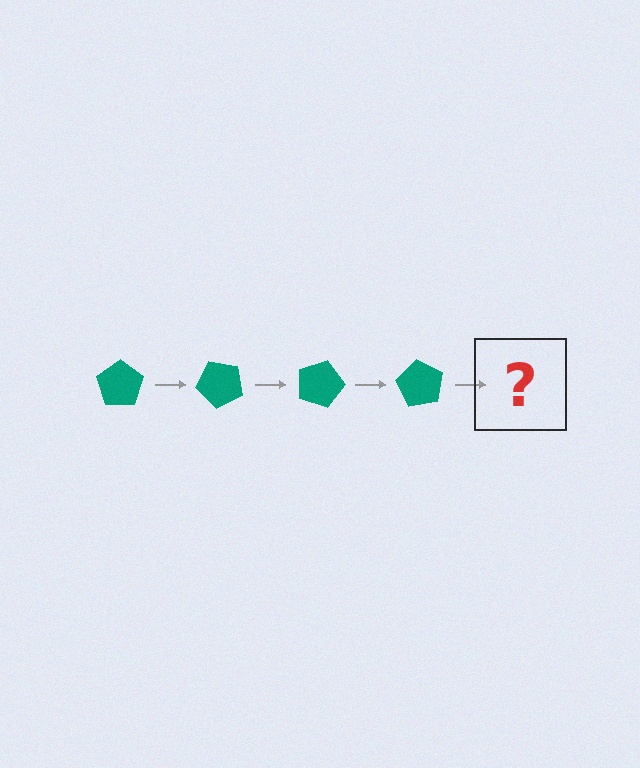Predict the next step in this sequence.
The next step is a teal pentagon rotated 180 degrees.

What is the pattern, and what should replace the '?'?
The pattern is that the pentagon rotates 45 degrees each step. The '?' should be a teal pentagon rotated 180 degrees.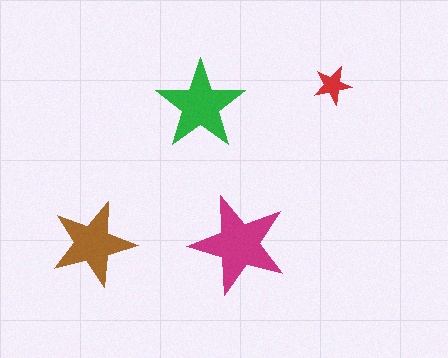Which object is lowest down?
The magenta star is bottommost.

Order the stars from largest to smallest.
the magenta one, the green one, the brown one, the red one.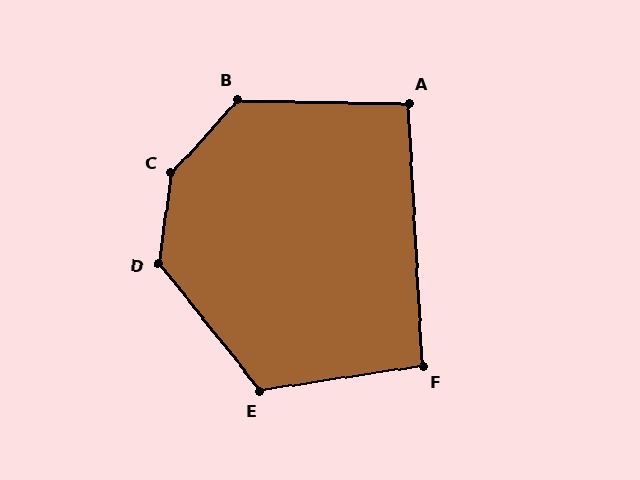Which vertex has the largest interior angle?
C, at approximately 146 degrees.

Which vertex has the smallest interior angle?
A, at approximately 94 degrees.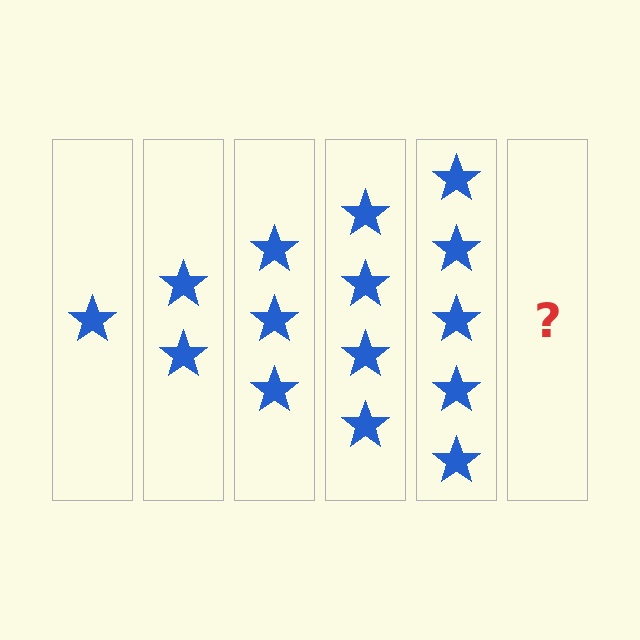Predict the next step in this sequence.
The next step is 6 stars.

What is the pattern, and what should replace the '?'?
The pattern is that each step adds one more star. The '?' should be 6 stars.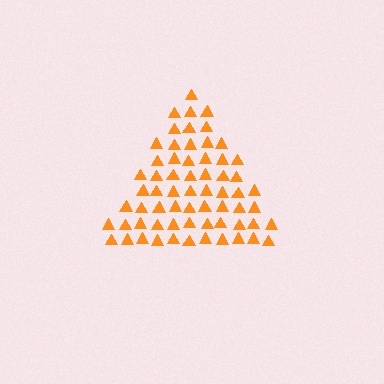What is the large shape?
The large shape is a triangle.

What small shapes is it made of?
It is made of small triangles.